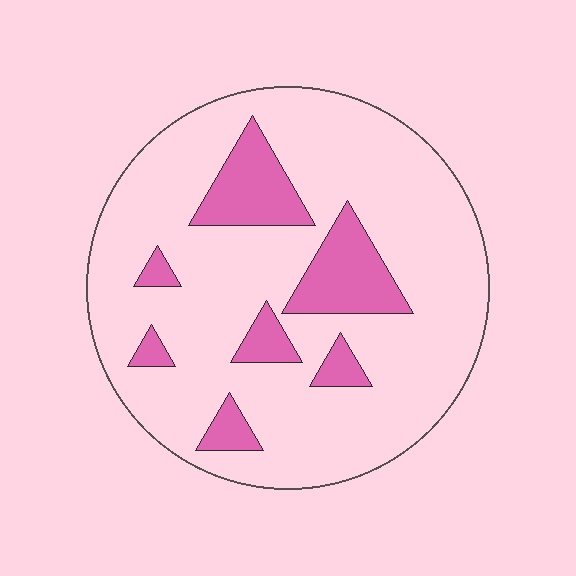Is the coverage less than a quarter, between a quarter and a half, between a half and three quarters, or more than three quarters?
Less than a quarter.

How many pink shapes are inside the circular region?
7.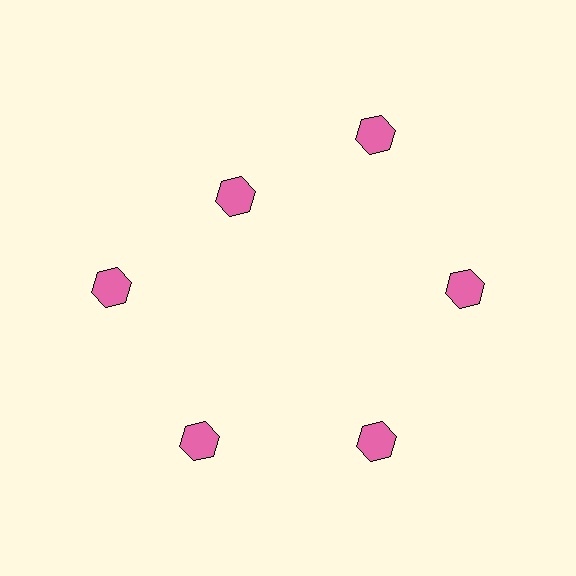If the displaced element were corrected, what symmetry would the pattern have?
It would have 6-fold rotational symmetry — the pattern would map onto itself every 60 degrees.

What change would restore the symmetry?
The symmetry would be restored by moving it outward, back onto the ring so that all 6 hexagons sit at equal angles and equal distance from the center.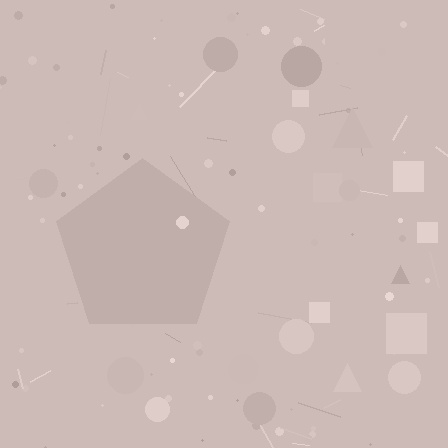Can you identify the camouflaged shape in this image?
The camouflaged shape is a pentagon.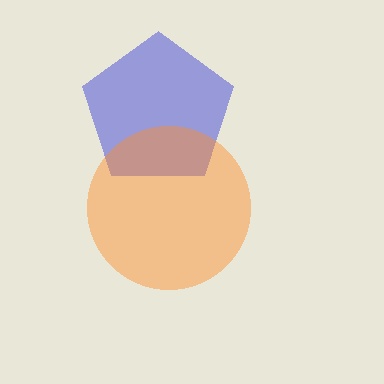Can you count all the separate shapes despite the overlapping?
Yes, there are 2 separate shapes.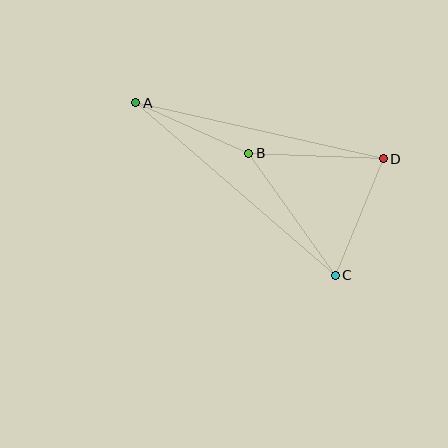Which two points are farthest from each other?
Points A and C are farthest from each other.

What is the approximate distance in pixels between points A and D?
The distance between A and D is approximately 254 pixels.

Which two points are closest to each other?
Points A and B are closest to each other.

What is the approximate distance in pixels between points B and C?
The distance between B and C is approximately 149 pixels.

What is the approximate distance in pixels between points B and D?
The distance between B and D is approximately 135 pixels.